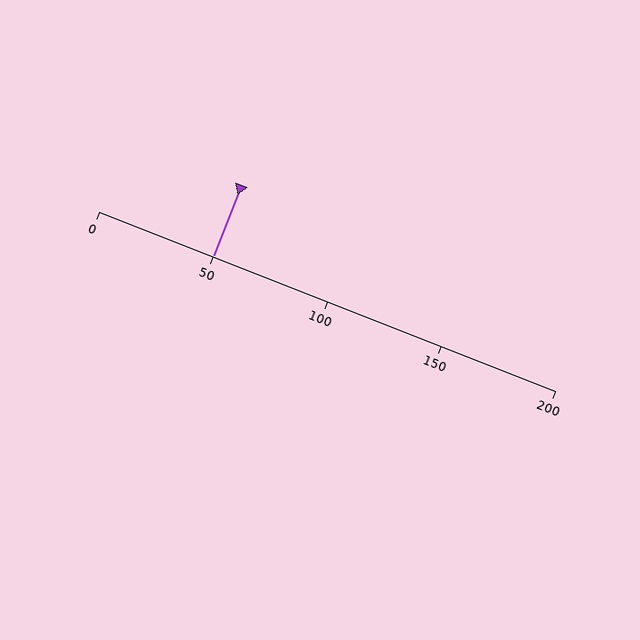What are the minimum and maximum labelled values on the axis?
The axis runs from 0 to 200.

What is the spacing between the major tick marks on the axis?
The major ticks are spaced 50 apart.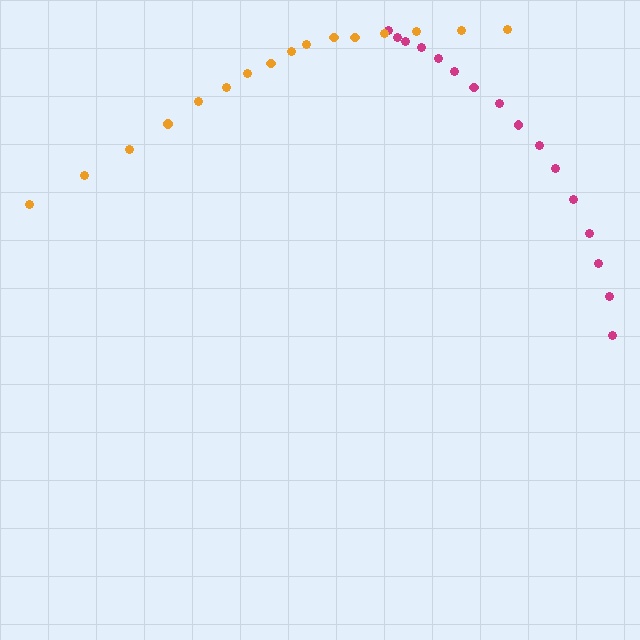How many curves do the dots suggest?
There are 2 distinct paths.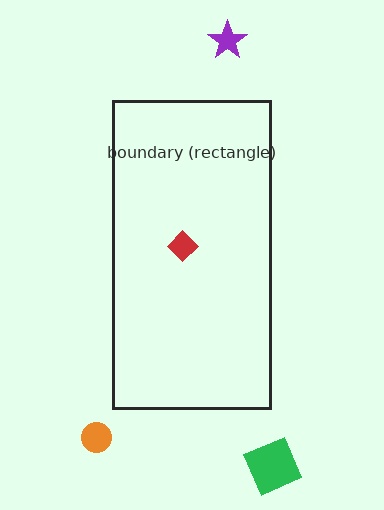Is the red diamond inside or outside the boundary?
Inside.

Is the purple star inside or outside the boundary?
Outside.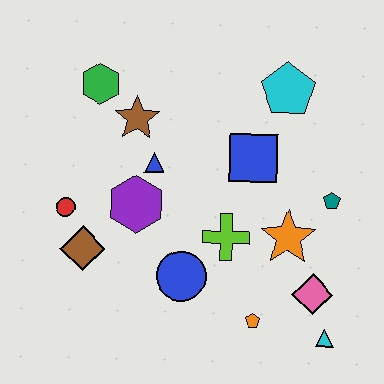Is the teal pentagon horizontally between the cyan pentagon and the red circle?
No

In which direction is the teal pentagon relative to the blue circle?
The teal pentagon is to the right of the blue circle.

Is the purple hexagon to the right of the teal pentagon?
No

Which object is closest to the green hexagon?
The brown star is closest to the green hexagon.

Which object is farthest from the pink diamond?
The green hexagon is farthest from the pink diamond.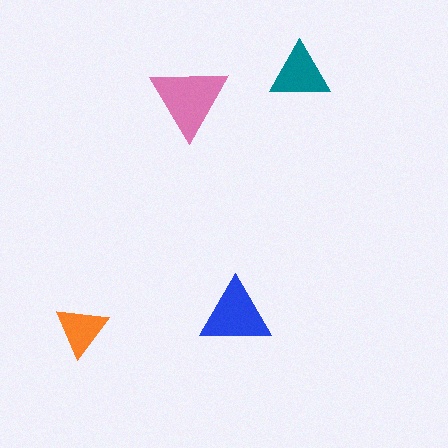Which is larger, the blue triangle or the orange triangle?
The blue one.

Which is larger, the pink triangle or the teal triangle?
The pink one.